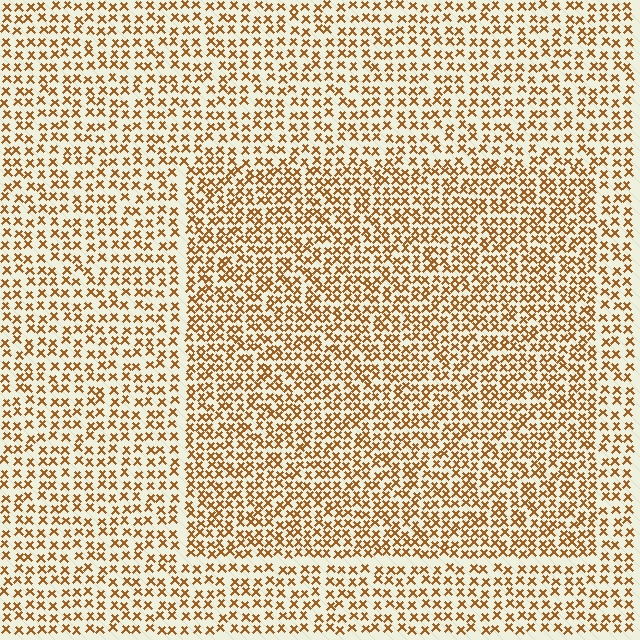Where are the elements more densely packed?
The elements are more densely packed inside the rectangle boundary.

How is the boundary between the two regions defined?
The boundary is defined by a change in element density (approximately 1.5x ratio). All elements are the same color, size, and shape.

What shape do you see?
I see a rectangle.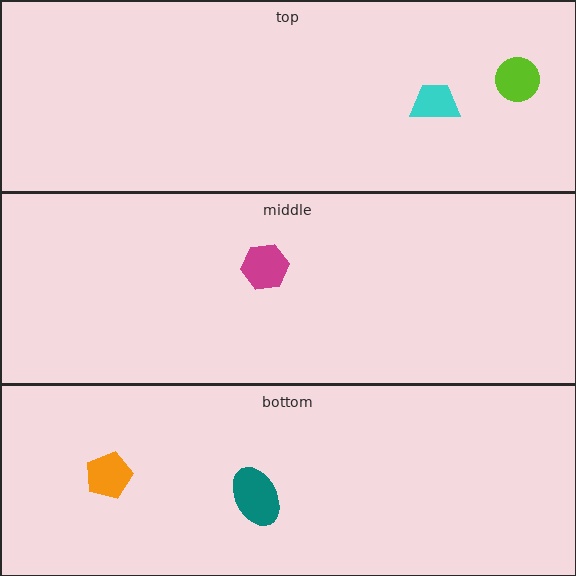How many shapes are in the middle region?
1.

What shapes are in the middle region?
The magenta hexagon.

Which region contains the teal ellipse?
The bottom region.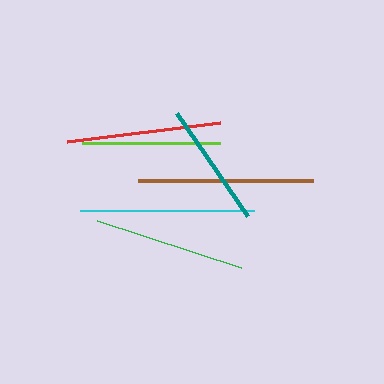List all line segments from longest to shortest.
From longest to shortest: brown, cyan, red, green, lime, teal.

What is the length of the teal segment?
The teal segment is approximately 125 pixels long.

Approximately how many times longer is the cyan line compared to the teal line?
The cyan line is approximately 1.4 times the length of the teal line.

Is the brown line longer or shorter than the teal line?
The brown line is longer than the teal line.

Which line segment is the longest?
The brown line is the longest at approximately 175 pixels.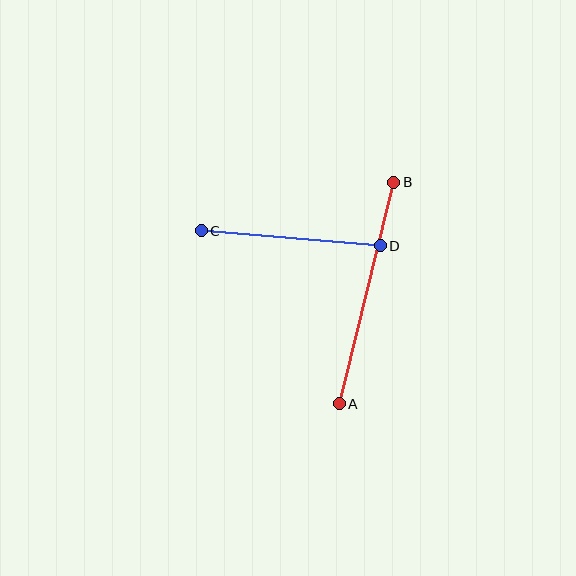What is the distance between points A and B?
The distance is approximately 228 pixels.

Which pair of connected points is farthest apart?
Points A and B are farthest apart.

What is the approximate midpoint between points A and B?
The midpoint is at approximately (367, 293) pixels.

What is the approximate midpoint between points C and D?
The midpoint is at approximately (291, 238) pixels.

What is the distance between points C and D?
The distance is approximately 180 pixels.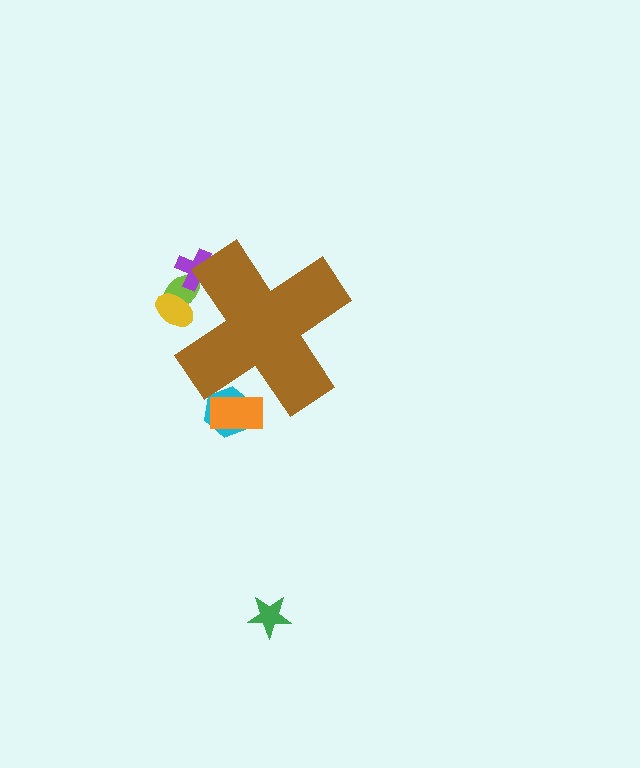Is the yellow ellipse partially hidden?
Yes, the yellow ellipse is partially hidden behind the brown cross.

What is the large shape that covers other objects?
A brown cross.